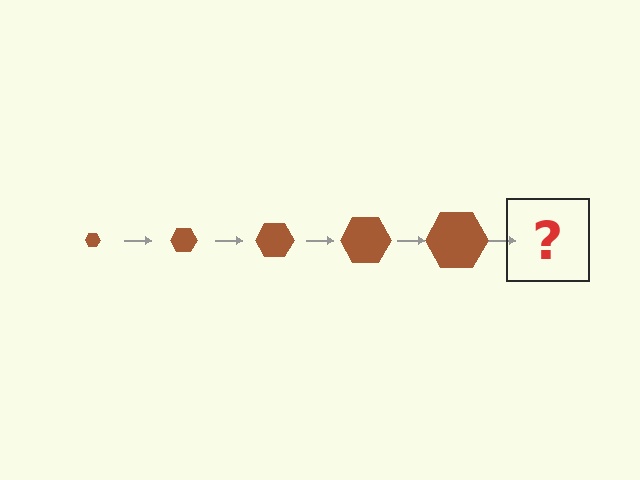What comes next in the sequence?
The next element should be a brown hexagon, larger than the previous one.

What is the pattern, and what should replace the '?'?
The pattern is that the hexagon gets progressively larger each step. The '?' should be a brown hexagon, larger than the previous one.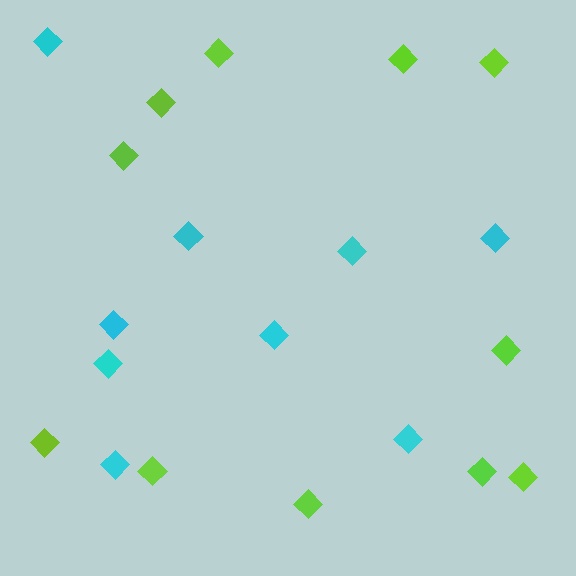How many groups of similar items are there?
There are 2 groups: one group of lime diamonds (11) and one group of cyan diamonds (9).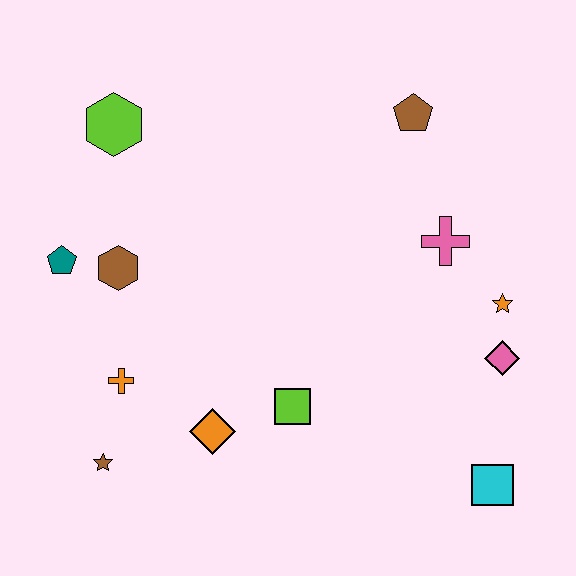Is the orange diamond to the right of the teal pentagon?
Yes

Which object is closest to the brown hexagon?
The teal pentagon is closest to the brown hexagon.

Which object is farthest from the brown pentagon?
The brown star is farthest from the brown pentagon.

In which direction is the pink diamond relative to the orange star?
The pink diamond is below the orange star.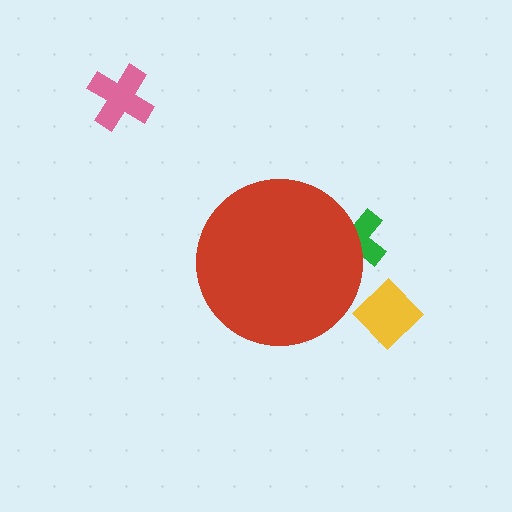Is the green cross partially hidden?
Yes, the green cross is partially hidden behind the red circle.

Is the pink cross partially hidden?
No, the pink cross is fully visible.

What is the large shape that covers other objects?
A red circle.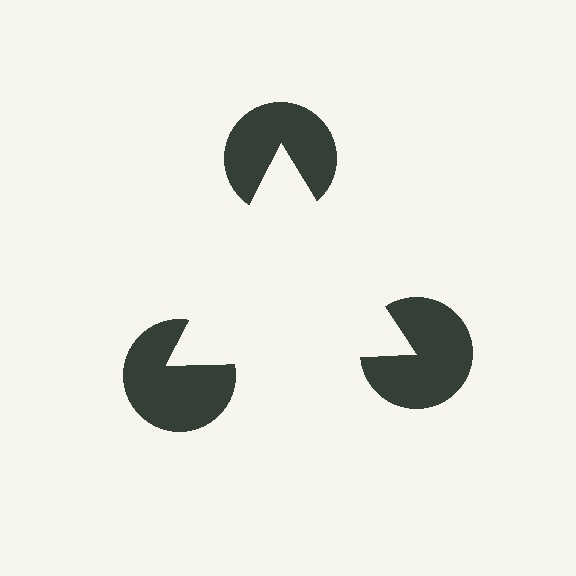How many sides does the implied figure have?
3 sides.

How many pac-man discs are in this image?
There are 3 — one at each vertex of the illusory triangle.